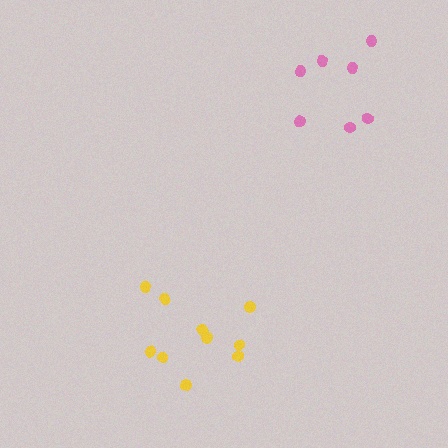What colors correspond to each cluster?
The clusters are colored: yellow, pink.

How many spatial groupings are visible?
There are 2 spatial groupings.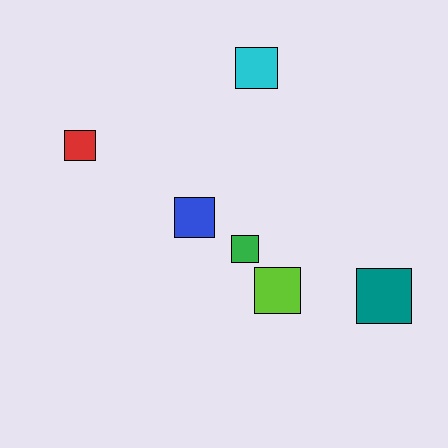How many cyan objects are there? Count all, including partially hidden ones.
There is 1 cyan object.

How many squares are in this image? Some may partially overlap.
There are 6 squares.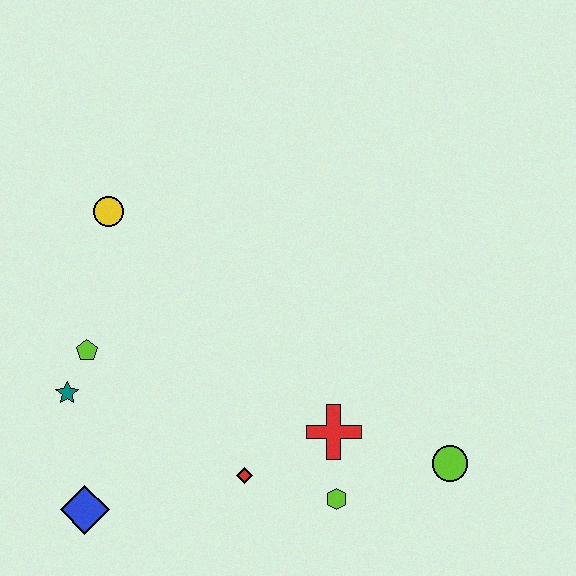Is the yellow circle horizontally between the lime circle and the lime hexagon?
No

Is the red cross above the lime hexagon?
Yes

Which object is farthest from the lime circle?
The yellow circle is farthest from the lime circle.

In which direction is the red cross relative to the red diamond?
The red cross is to the right of the red diamond.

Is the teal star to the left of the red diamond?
Yes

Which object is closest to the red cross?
The lime hexagon is closest to the red cross.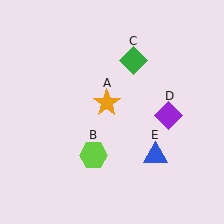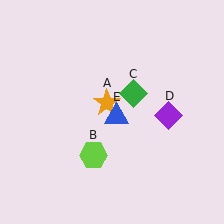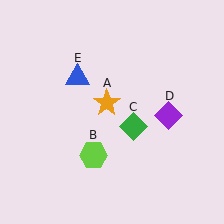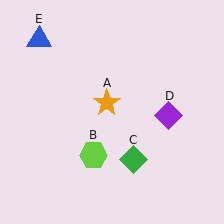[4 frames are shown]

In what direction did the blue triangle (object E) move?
The blue triangle (object E) moved up and to the left.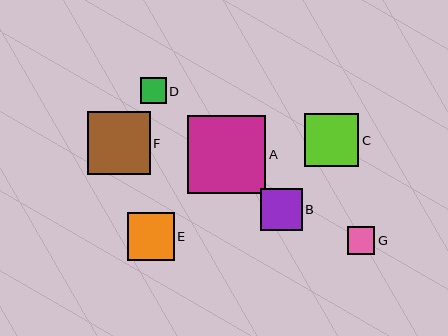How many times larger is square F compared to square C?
Square F is approximately 1.2 times the size of square C.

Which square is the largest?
Square A is the largest with a size of approximately 78 pixels.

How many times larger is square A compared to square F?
Square A is approximately 1.2 times the size of square F.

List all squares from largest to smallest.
From largest to smallest: A, F, C, E, B, G, D.